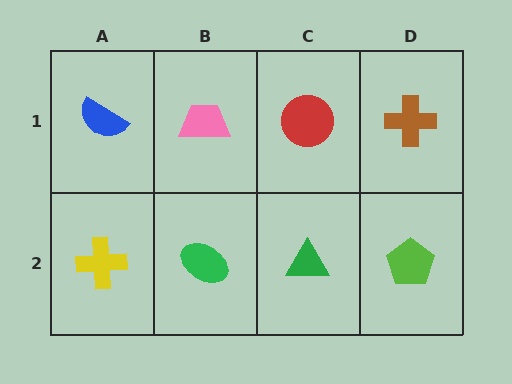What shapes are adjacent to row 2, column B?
A pink trapezoid (row 1, column B), a yellow cross (row 2, column A), a green triangle (row 2, column C).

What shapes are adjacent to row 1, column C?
A green triangle (row 2, column C), a pink trapezoid (row 1, column B), a brown cross (row 1, column D).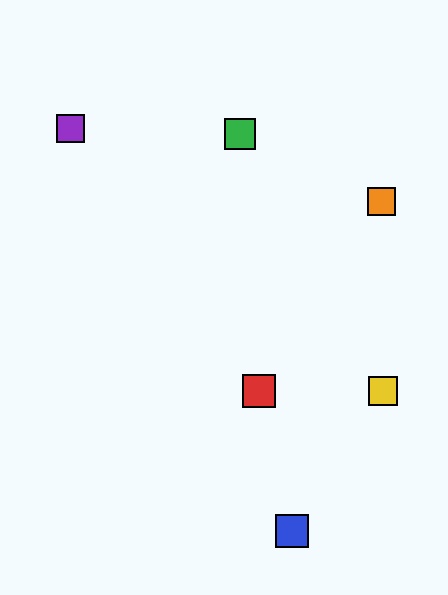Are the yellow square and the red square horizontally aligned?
Yes, both are at y≈391.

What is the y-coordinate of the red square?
The red square is at y≈391.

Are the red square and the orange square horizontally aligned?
No, the red square is at y≈391 and the orange square is at y≈201.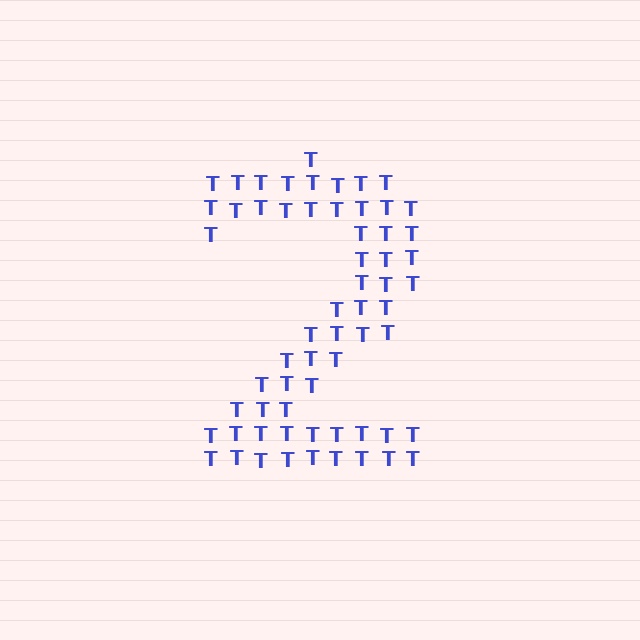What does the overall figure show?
The overall figure shows the digit 2.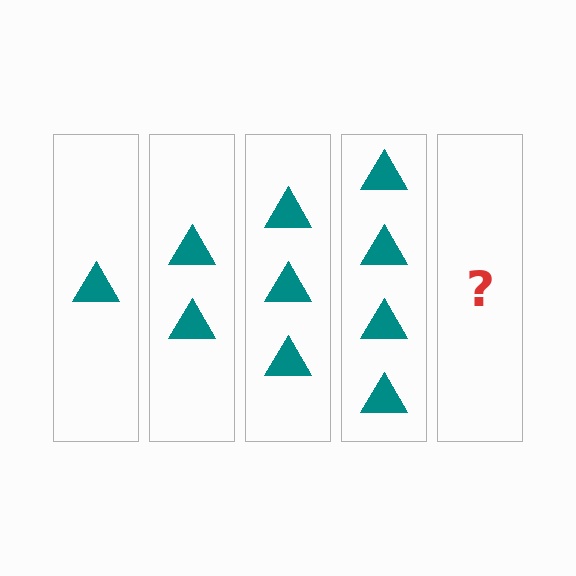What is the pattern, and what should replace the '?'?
The pattern is that each step adds one more triangle. The '?' should be 5 triangles.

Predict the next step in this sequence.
The next step is 5 triangles.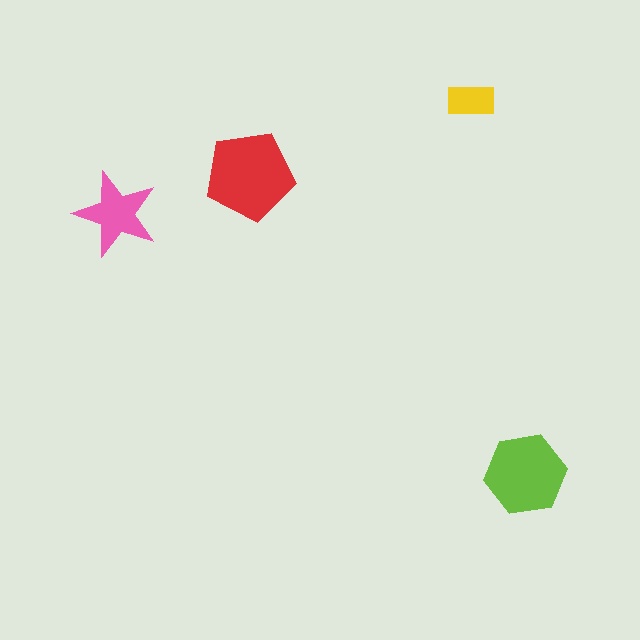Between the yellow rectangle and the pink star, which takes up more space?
The pink star.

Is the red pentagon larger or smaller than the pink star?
Larger.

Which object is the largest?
The red pentagon.